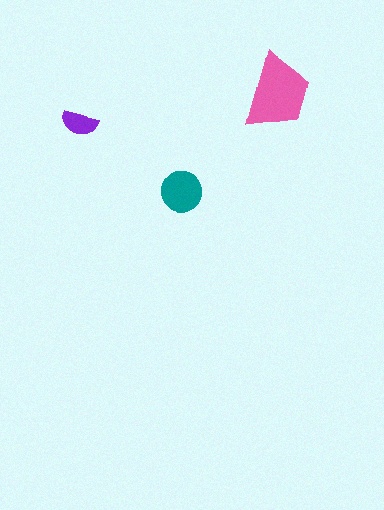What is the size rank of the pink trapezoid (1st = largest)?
1st.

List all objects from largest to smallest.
The pink trapezoid, the teal circle, the purple semicircle.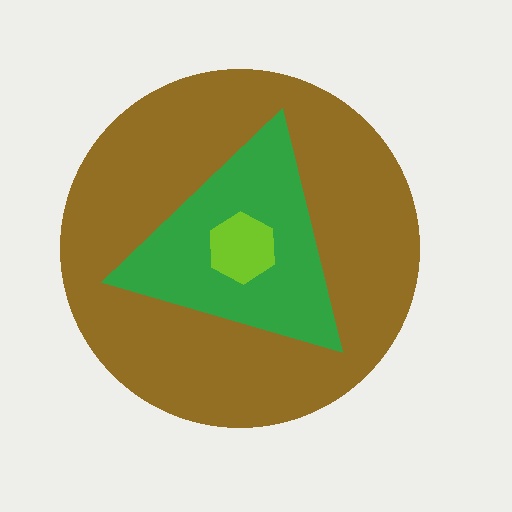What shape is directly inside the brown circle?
The green triangle.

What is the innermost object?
The lime hexagon.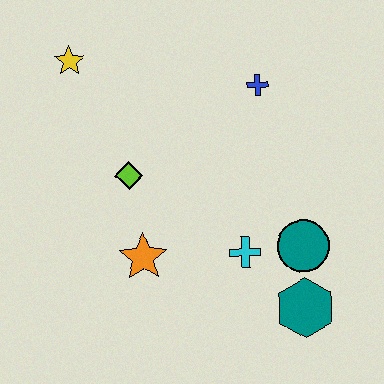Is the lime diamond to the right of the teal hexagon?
No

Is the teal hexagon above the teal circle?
No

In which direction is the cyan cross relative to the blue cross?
The cyan cross is below the blue cross.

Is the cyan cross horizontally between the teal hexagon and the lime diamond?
Yes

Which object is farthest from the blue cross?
The teal hexagon is farthest from the blue cross.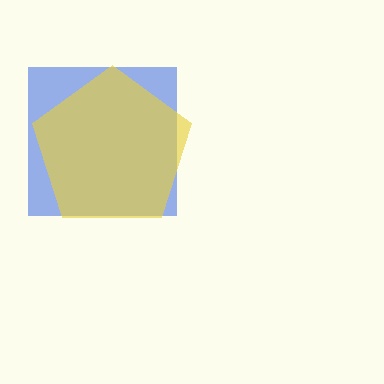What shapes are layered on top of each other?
The layered shapes are: a blue square, a yellow pentagon.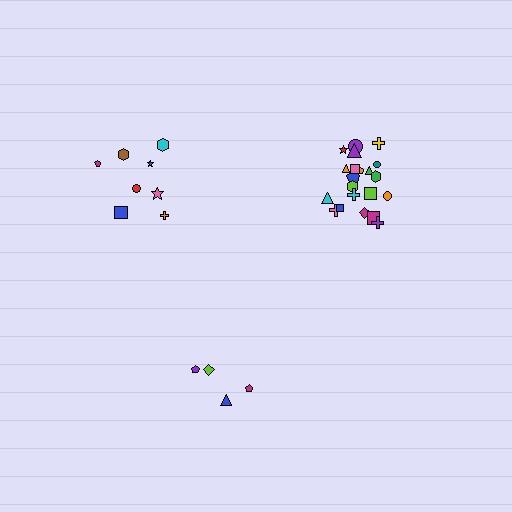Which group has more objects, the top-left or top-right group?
The top-right group.